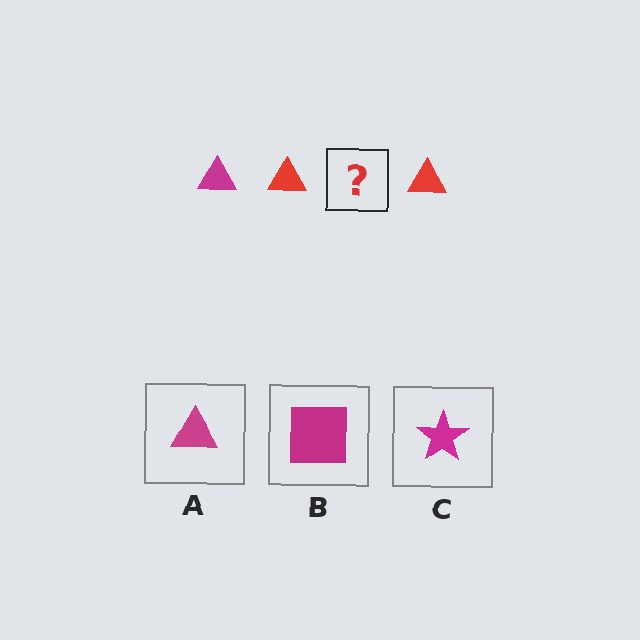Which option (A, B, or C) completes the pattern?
A.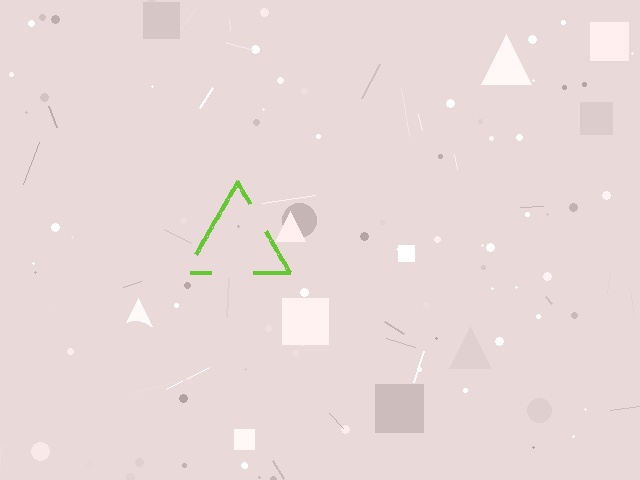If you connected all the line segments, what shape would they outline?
They would outline a triangle.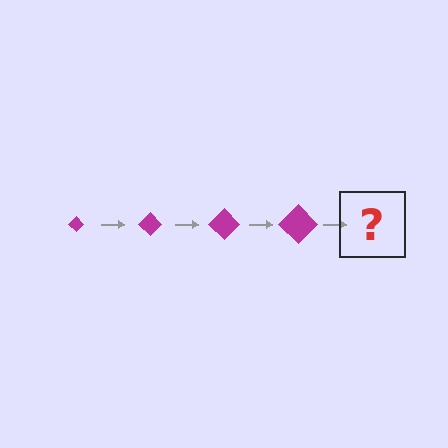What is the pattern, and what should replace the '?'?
The pattern is that the diamond gets progressively larger each step. The '?' should be a magenta diamond, larger than the previous one.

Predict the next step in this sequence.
The next step is a magenta diamond, larger than the previous one.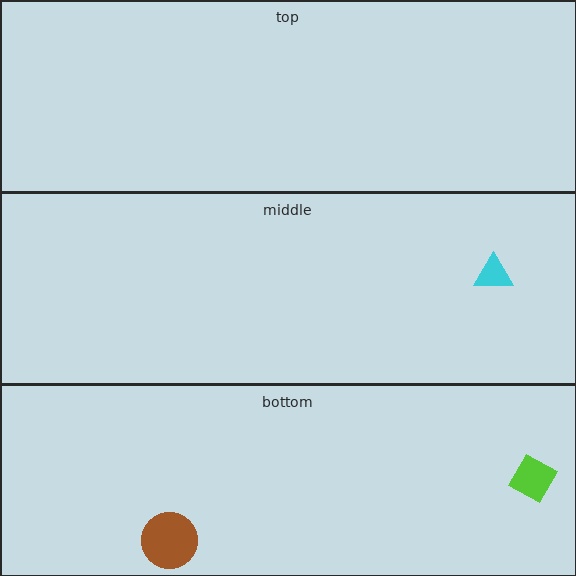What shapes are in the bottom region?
The brown circle, the lime diamond.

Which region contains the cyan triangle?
The middle region.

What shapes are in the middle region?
The cyan triangle.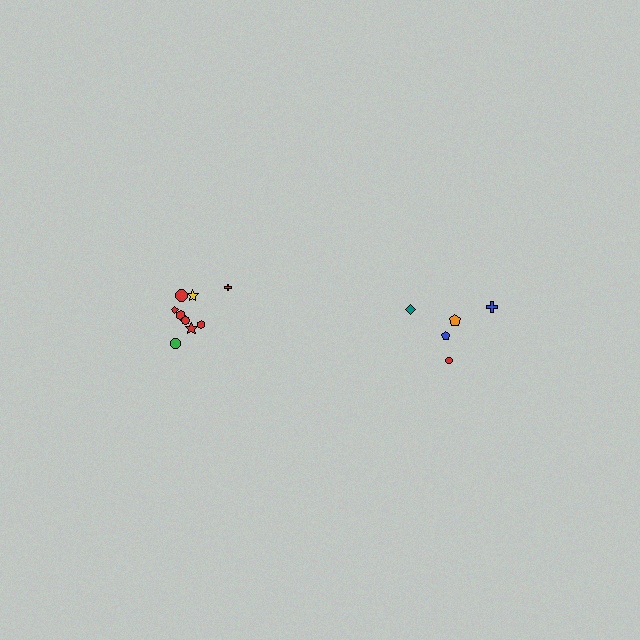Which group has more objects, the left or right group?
The left group.